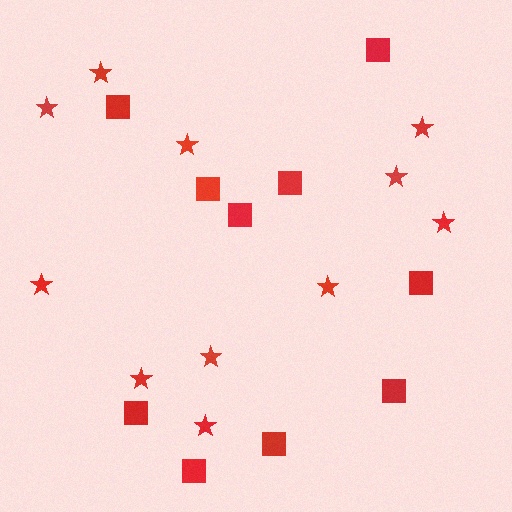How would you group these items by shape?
There are 2 groups: one group of stars (11) and one group of squares (10).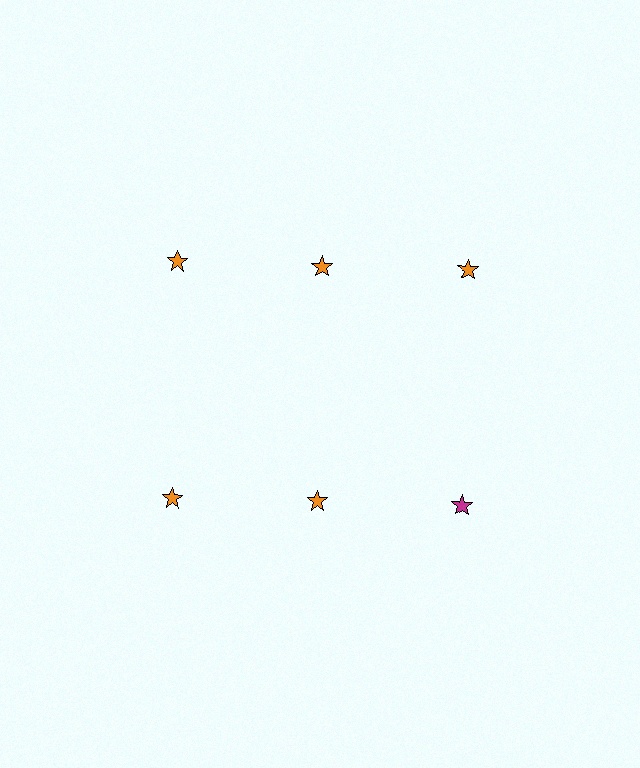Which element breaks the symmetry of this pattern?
The magenta star in the second row, center column breaks the symmetry. All other shapes are orange stars.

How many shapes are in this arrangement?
There are 6 shapes arranged in a grid pattern.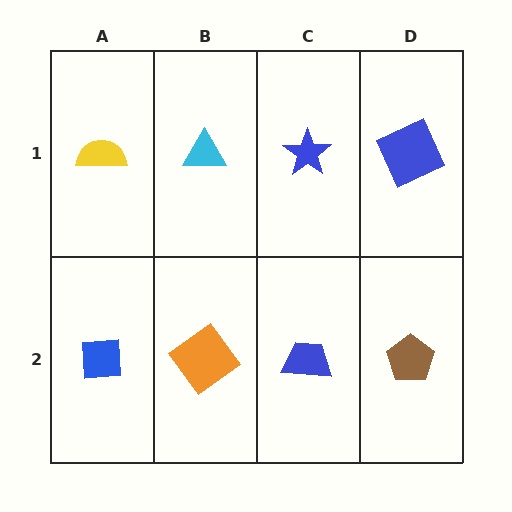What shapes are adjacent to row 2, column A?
A yellow semicircle (row 1, column A), an orange diamond (row 2, column B).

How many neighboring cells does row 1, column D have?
2.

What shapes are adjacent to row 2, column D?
A blue square (row 1, column D), a blue trapezoid (row 2, column C).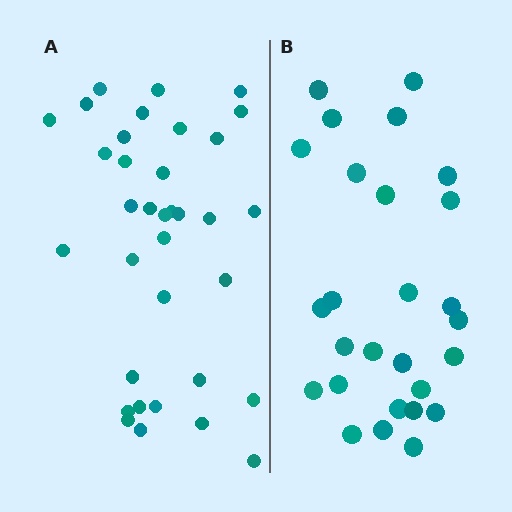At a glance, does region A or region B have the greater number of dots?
Region A (the left region) has more dots.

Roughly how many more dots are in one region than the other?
Region A has roughly 8 or so more dots than region B.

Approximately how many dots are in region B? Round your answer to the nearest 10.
About 30 dots. (The exact count is 27, which rounds to 30.)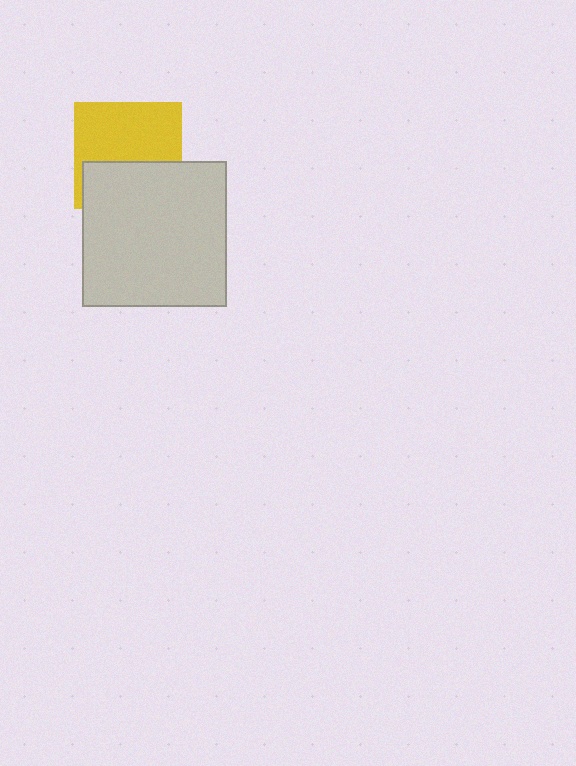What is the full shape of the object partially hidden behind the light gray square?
The partially hidden object is a yellow square.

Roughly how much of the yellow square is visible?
About half of it is visible (roughly 59%).